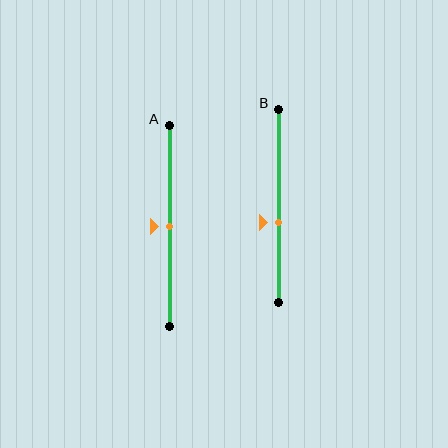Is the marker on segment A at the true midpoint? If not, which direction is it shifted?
Yes, the marker on segment A is at the true midpoint.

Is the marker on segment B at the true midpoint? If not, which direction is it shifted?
No, the marker on segment B is shifted downward by about 9% of the segment length.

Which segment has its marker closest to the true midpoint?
Segment A has its marker closest to the true midpoint.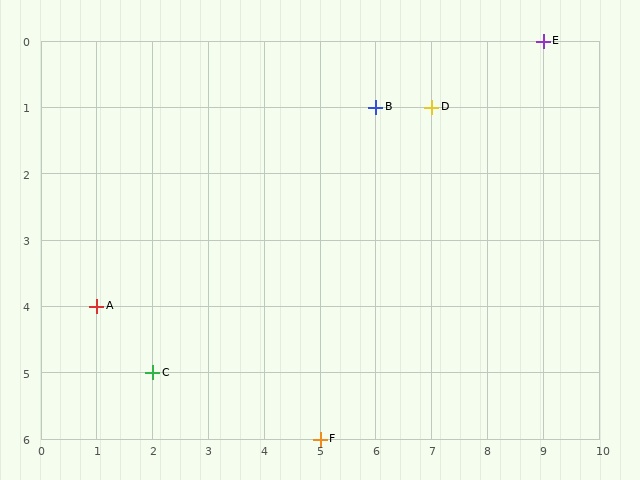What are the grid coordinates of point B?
Point B is at grid coordinates (6, 1).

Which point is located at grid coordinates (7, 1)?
Point D is at (7, 1).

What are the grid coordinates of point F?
Point F is at grid coordinates (5, 6).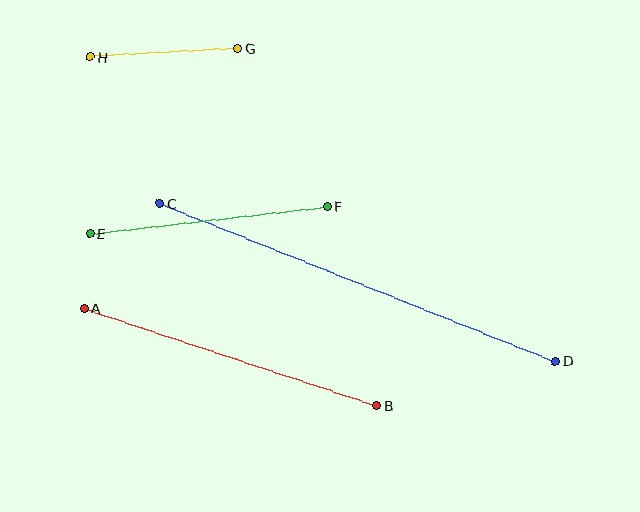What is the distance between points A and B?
The distance is approximately 308 pixels.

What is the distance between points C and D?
The distance is approximately 427 pixels.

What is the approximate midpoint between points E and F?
The midpoint is at approximately (208, 220) pixels.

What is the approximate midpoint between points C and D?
The midpoint is at approximately (357, 282) pixels.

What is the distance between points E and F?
The distance is approximately 239 pixels.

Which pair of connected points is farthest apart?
Points C and D are farthest apart.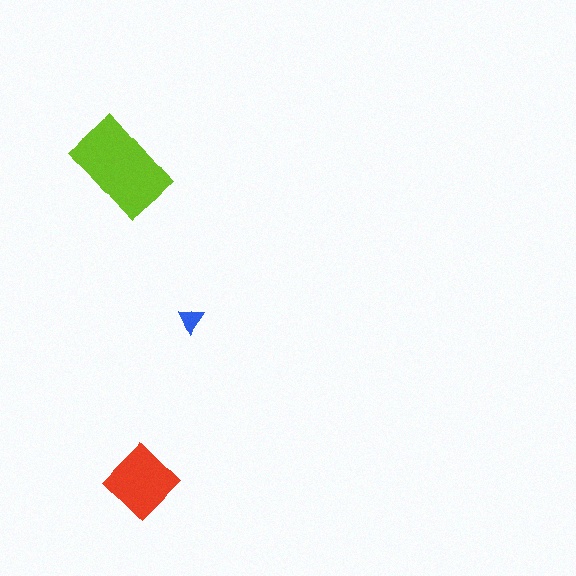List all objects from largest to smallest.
The lime rectangle, the red diamond, the blue triangle.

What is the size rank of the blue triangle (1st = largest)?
3rd.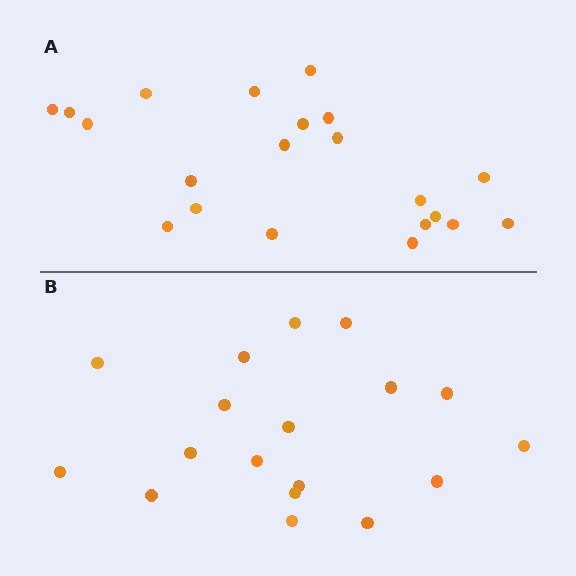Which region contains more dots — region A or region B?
Region A (the top region) has more dots.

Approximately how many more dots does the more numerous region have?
Region A has just a few more — roughly 2 or 3 more dots than region B.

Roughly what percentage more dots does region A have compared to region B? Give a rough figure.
About 15% more.